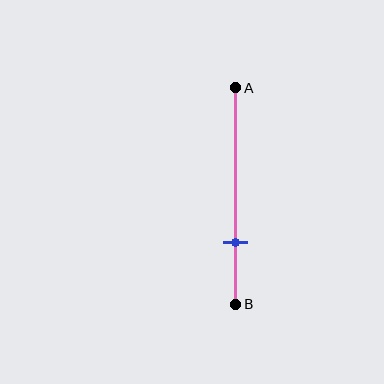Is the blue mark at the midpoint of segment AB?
No, the mark is at about 70% from A, not at the 50% midpoint.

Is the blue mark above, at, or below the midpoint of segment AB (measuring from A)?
The blue mark is below the midpoint of segment AB.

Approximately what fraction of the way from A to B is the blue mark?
The blue mark is approximately 70% of the way from A to B.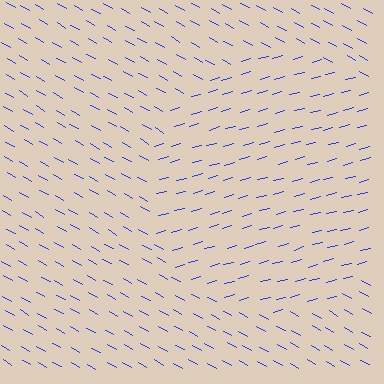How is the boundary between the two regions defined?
The boundary is defined purely by a change in line orientation (approximately 45 degrees difference). All lines are the same color and thickness.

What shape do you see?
I see a circle.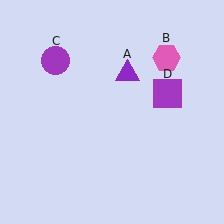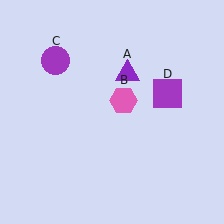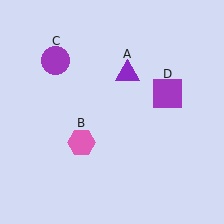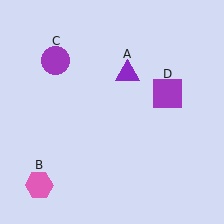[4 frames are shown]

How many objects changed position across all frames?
1 object changed position: pink hexagon (object B).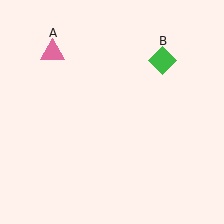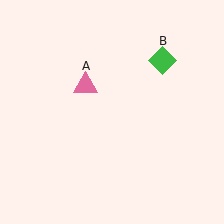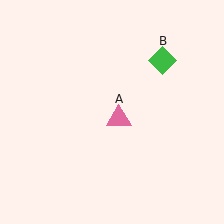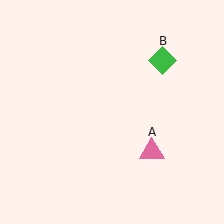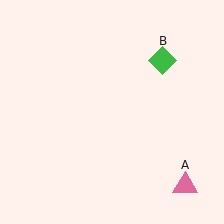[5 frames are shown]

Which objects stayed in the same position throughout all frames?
Green diamond (object B) remained stationary.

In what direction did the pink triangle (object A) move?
The pink triangle (object A) moved down and to the right.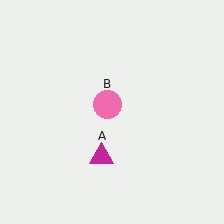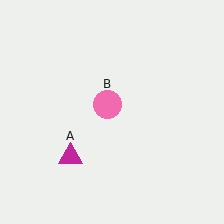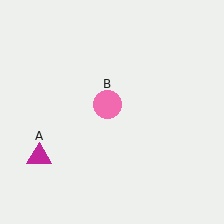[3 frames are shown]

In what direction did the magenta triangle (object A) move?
The magenta triangle (object A) moved left.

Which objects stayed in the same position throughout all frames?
Pink circle (object B) remained stationary.